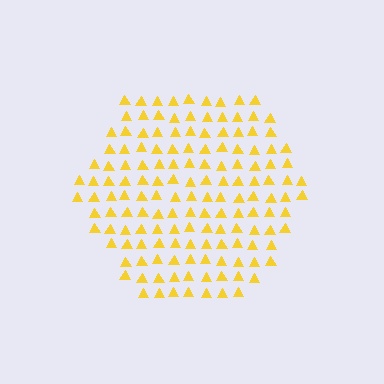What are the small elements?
The small elements are triangles.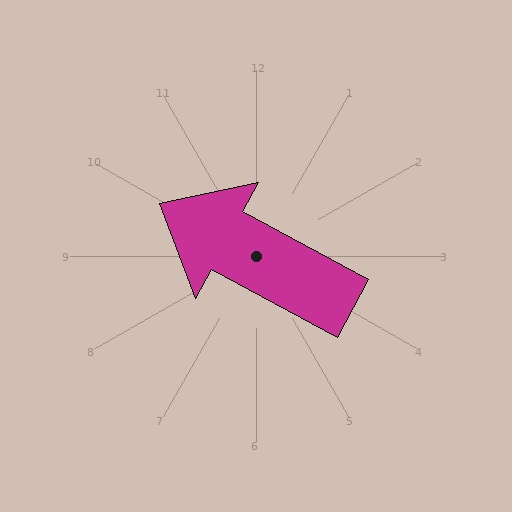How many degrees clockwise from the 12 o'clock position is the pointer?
Approximately 298 degrees.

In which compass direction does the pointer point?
Northwest.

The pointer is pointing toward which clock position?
Roughly 10 o'clock.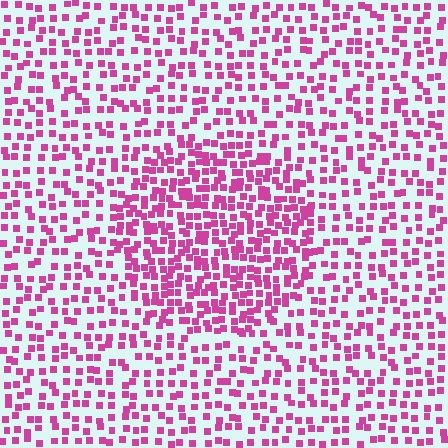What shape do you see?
I see a circle.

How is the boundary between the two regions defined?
The boundary is defined by a change in element density (approximately 1.8x ratio). All elements are the same color, size, and shape.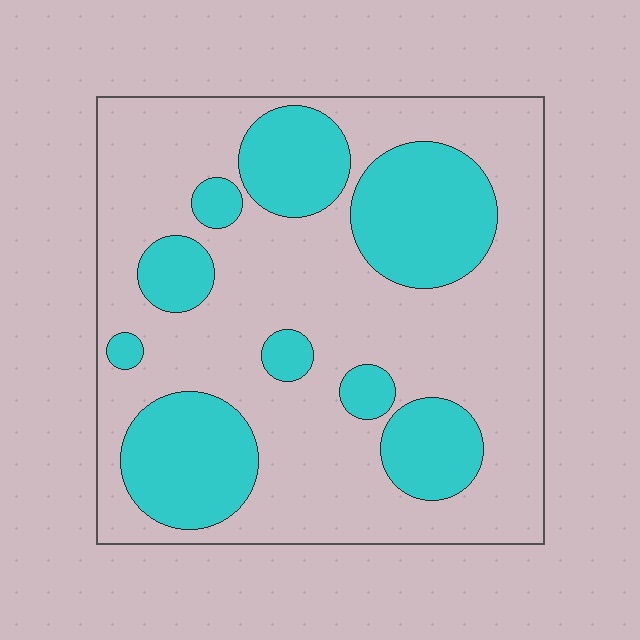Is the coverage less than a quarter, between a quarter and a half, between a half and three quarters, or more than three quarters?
Between a quarter and a half.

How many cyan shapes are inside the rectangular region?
9.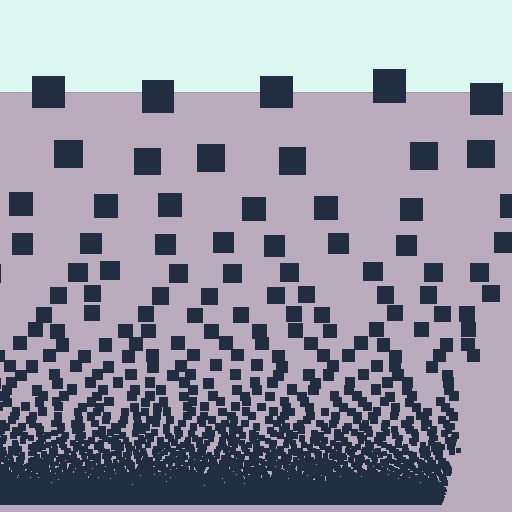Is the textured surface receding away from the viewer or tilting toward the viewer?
The surface appears to tilt toward the viewer. Texture elements get larger and sparser toward the top.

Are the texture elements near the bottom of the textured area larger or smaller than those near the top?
Smaller. The gradient is inverted — elements near the bottom are smaller and denser.